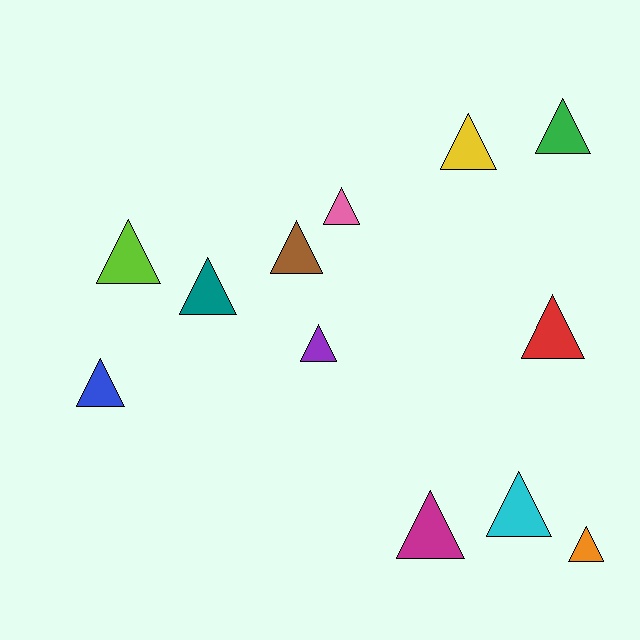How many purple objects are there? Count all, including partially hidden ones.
There is 1 purple object.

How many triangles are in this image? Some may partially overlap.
There are 12 triangles.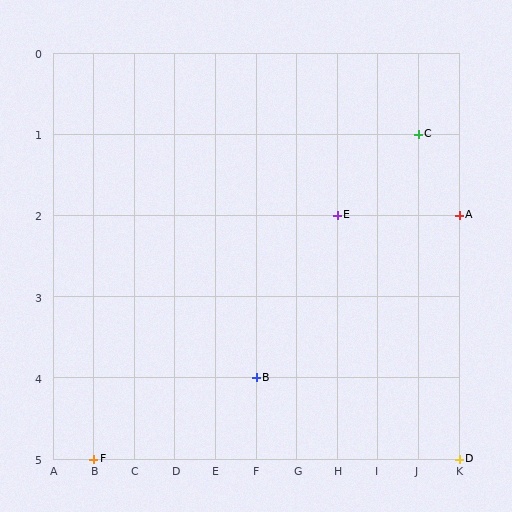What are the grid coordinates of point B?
Point B is at grid coordinates (F, 4).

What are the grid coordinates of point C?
Point C is at grid coordinates (J, 1).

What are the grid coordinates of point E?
Point E is at grid coordinates (H, 2).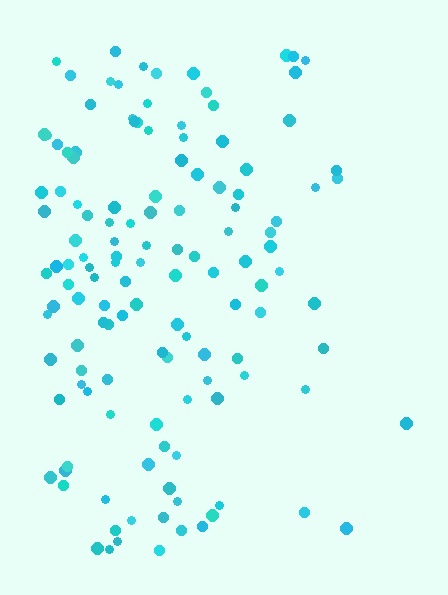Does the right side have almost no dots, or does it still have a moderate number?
Still a moderate number, just noticeably fewer than the left.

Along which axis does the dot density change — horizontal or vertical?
Horizontal.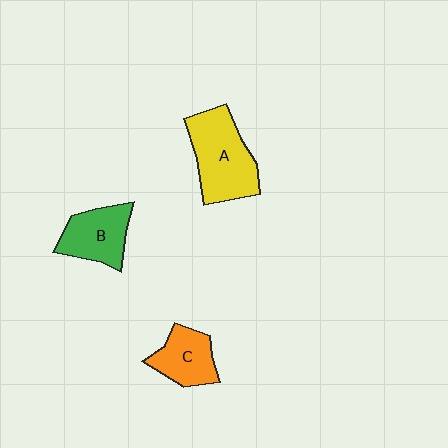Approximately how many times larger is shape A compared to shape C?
Approximately 1.6 times.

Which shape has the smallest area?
Shape C (orange).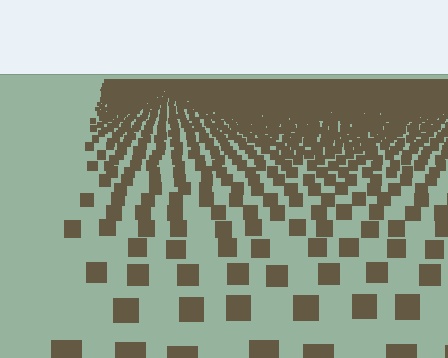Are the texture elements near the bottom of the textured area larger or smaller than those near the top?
Larger. Near the bottom, elements are closer to the viewer and appear at a bigger on-screen size.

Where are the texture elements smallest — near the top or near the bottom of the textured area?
Near the top.